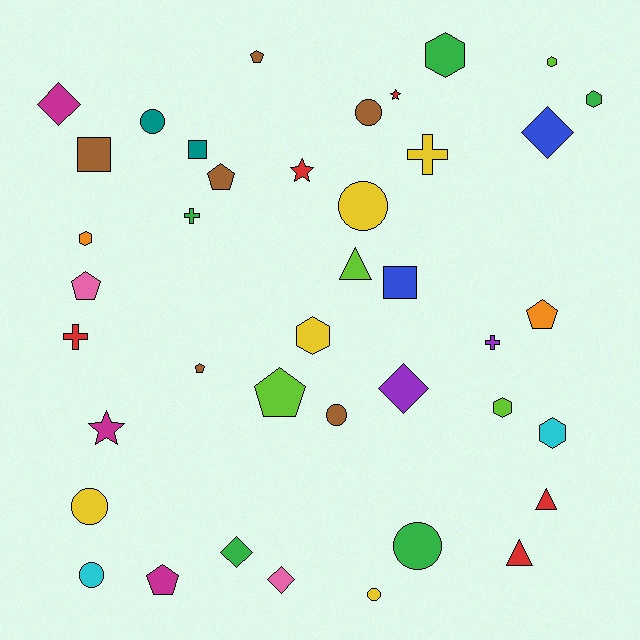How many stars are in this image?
There are 3 stars.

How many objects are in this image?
There are 40 objects.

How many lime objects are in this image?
There are 4 lime objects.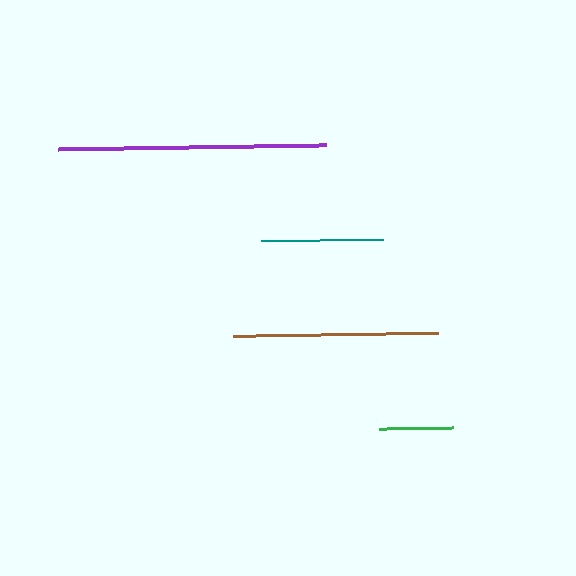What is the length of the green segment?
The green segment is approximately 74 pixels long.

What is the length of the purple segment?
The purple segment is approximately 268 pixels long.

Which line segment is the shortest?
The green line is the shortest at approximately 74 pixels.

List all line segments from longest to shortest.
From longest to shortest: purple, brown, teal, green.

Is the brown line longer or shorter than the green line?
The brown line is longer than the green line.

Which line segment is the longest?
The purple line is the longest at approximately 268 pixels.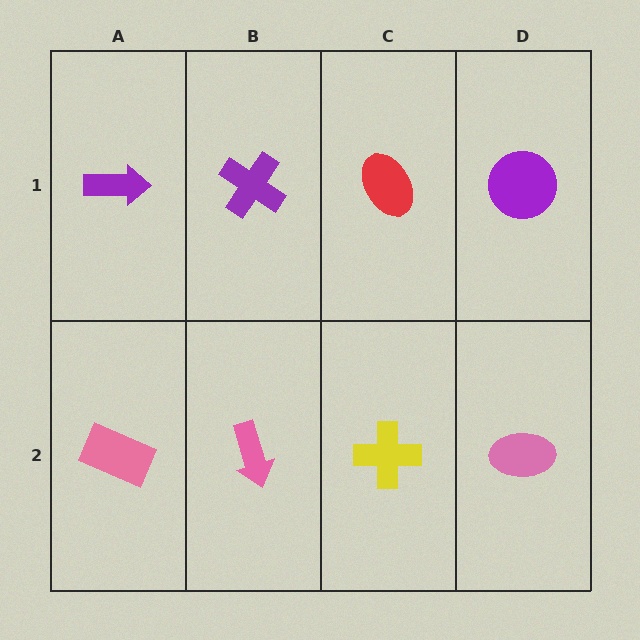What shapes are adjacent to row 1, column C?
A yellow cross (row 2, column C), a purple cross (row 1, column B), a purple circle (row 1, column D).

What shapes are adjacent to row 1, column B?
A pink arrow (row 2, column B), a purple arrow (row 1, column A), a red ellipse (row 1, column C).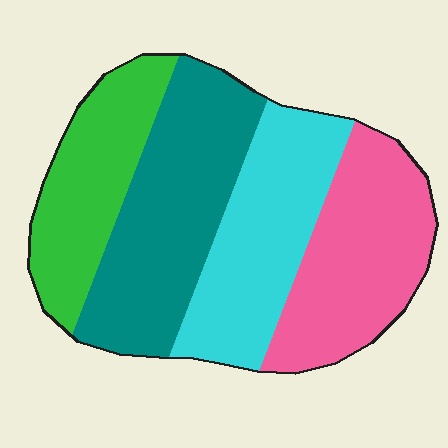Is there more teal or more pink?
Teal.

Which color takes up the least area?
Green, at roughly 20%.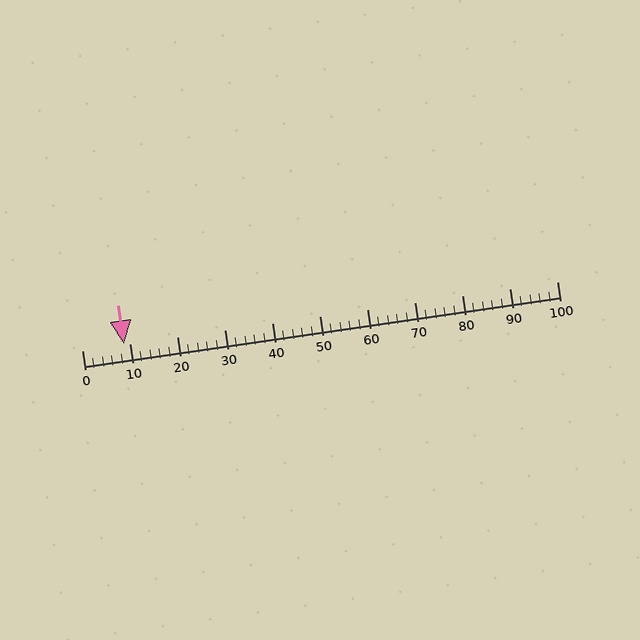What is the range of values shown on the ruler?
The ruler shows values from 0 to 100.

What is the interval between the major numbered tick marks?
The major tick marks are spaced 10 units apart.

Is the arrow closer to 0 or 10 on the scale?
The arrow is closer to 10.